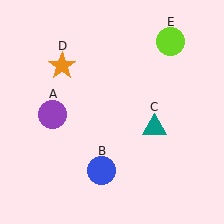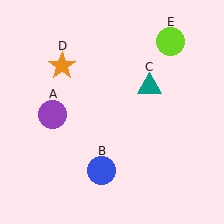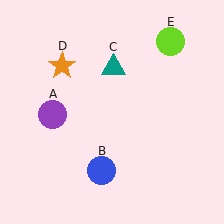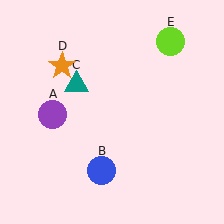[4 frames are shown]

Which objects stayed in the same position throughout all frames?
Purple circle (object A) and blue circle (object B) and orange star (object D) and lime circle (object E) remained stationary.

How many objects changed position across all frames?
1 object changed position: teal triangle (object C).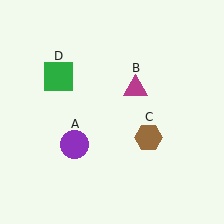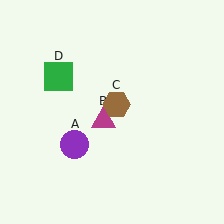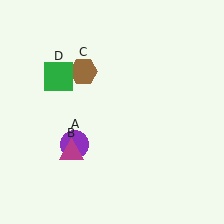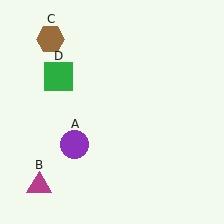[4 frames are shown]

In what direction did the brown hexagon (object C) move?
The brown hexagon (object C) moved up and to the left.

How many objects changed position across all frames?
2 objects changed position: magenta triangle (object B), brown hexagon (object C).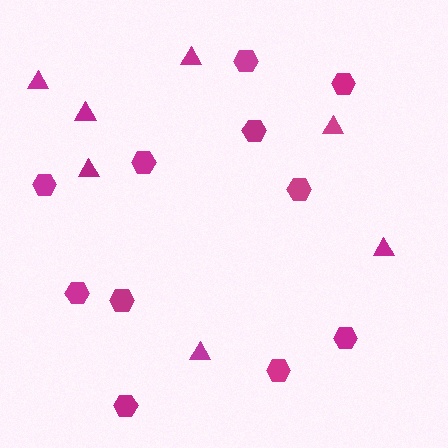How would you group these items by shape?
There are 2 groups: one group of hexagons (11) and one group of triangles (7).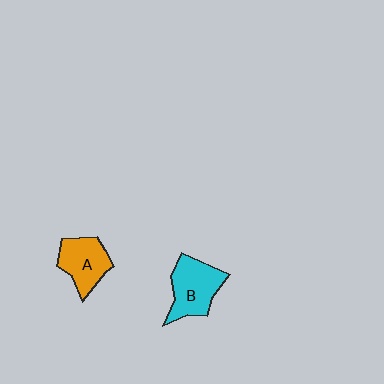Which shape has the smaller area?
Shape A (orange).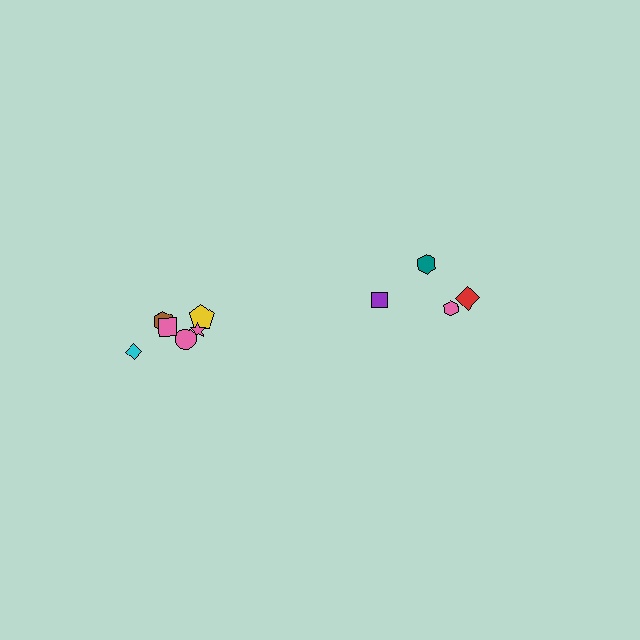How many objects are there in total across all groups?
There are 10 objects.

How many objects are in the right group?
There are 4 objects.